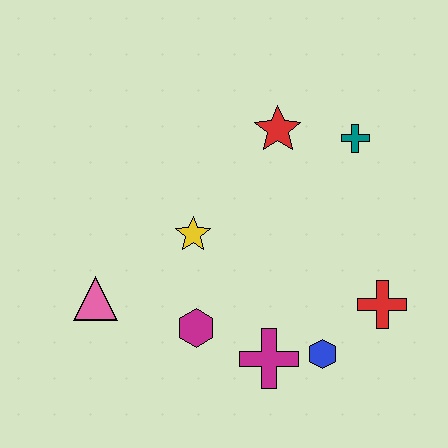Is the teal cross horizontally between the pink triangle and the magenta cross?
No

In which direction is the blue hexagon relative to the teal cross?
The blue hexagon is below the teal cross.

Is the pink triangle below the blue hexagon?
No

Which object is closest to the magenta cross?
The blue hexagon is closest to the magenta cross.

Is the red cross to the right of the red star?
Yes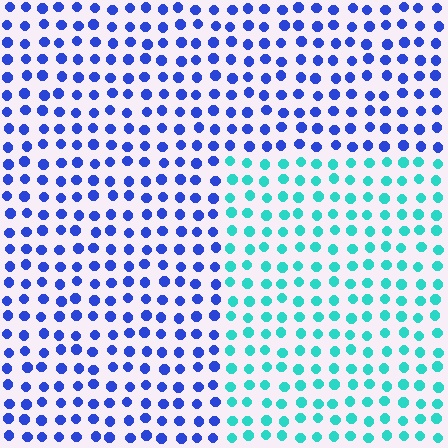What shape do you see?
I see a rectangle.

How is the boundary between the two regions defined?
The boundary is defined purely by a slight shift in hue (about 57 degrees). Spacing, size, and orientation are identical on both sides.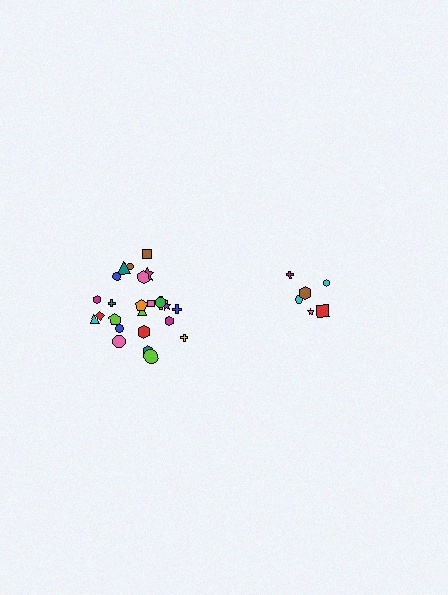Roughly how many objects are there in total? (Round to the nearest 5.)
Roughly 30 objects in total.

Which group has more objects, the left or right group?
The left group.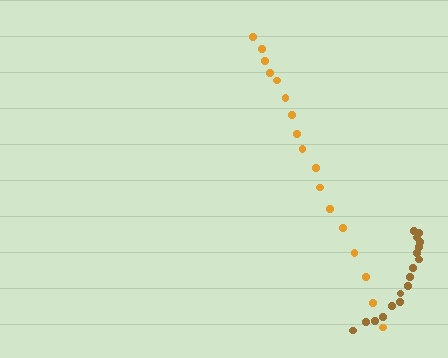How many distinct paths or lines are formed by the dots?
There are 2 distinct paths.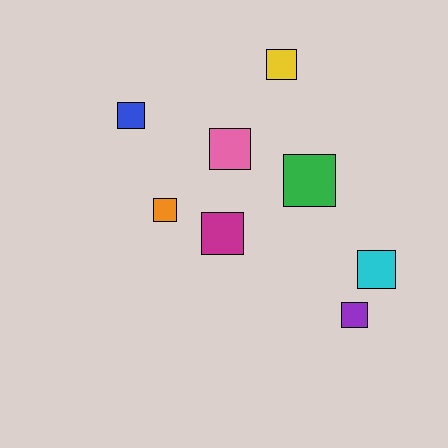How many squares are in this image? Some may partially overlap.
There are 8 squares.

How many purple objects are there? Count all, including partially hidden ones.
There is 1 purple object.